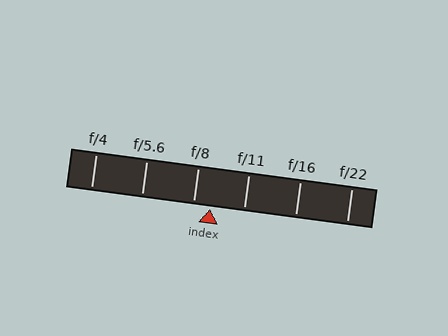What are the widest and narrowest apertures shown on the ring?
The widest aperture shown is f/4 and the narrowest is f/22.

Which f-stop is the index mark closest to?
The index mark is closest to f/8.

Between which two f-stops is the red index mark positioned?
The index mark is between f/8 and f/11.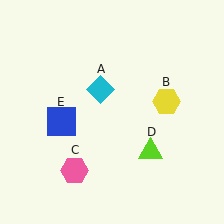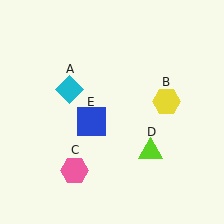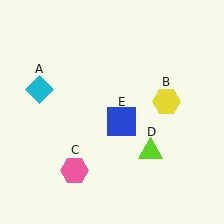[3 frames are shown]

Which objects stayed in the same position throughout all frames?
Yellow hexagon (object B) and pink hexagon (object C) and lime triangle (object D) remained stationary.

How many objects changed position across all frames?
2 objects changed position: cyan diamond (object A), blue square (object E).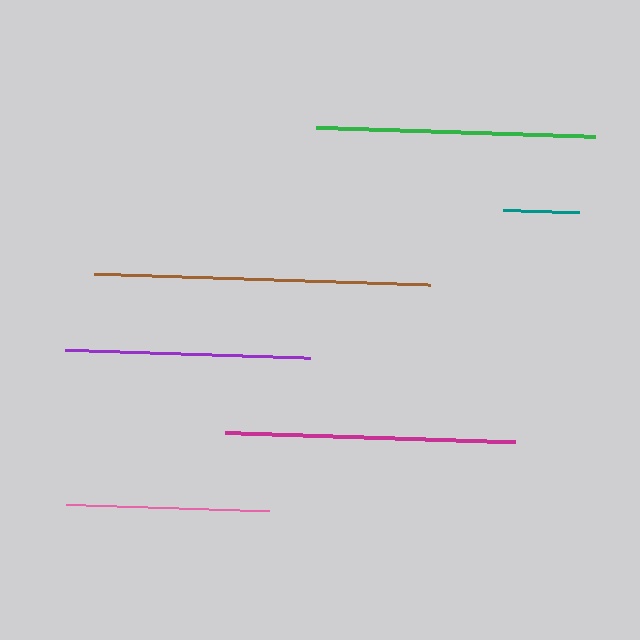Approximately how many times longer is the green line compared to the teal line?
The green line is approximately 3.7 times the length of the teal line.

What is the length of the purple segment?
The purple segment is approximately 245 pixels long.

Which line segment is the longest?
The brown line is the longest at approximately 336 pixels.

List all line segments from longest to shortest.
From longest to shortest: brown, magenta, green, purple, pink, teal.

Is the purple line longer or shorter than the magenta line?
The magenta line is longer than the purple line.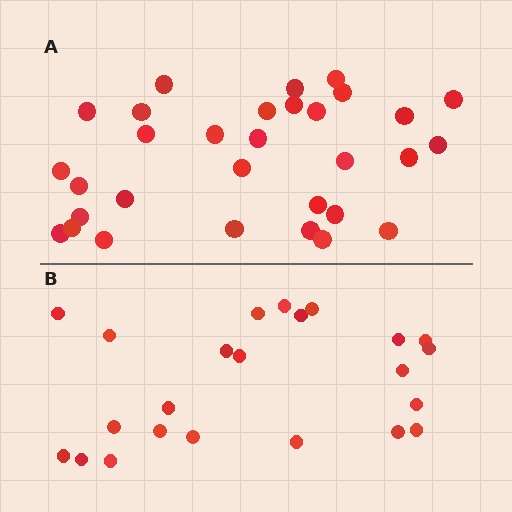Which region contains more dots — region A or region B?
Region A (the top region) has more dots.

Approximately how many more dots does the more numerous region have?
Region A has roughly 8 or so more dots than region B.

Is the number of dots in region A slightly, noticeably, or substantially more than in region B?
Region A has noticeably more, but not dramatically so. The ratio is roughly 1.3 to 1.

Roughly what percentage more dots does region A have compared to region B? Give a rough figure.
About 35% more.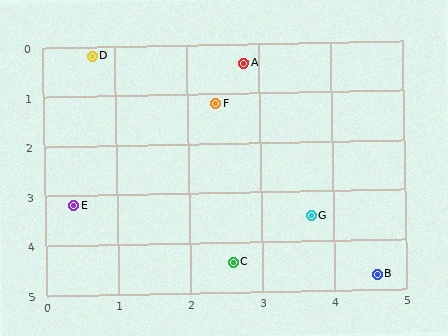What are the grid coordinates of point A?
Point A is at approximately (2.8, 0.4).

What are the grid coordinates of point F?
Point F is at approximately (2.4, 1.2).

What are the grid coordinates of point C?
Point C is at approximately (2.6, 4.4).